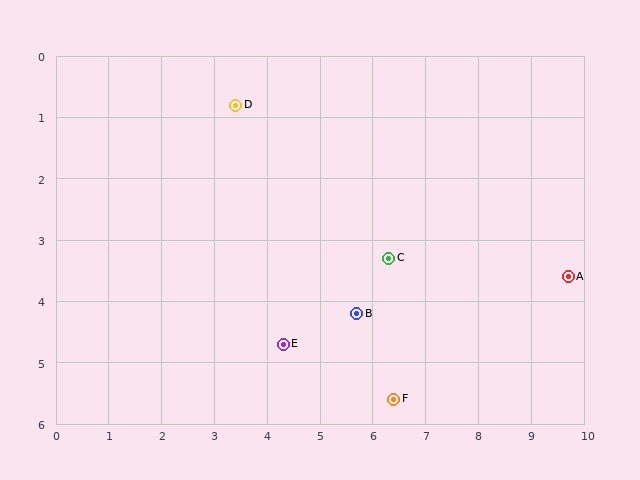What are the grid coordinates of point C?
Point C is at approximately (6.3, 3.3).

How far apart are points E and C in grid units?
Points E and C are about 2.4 grid units apart.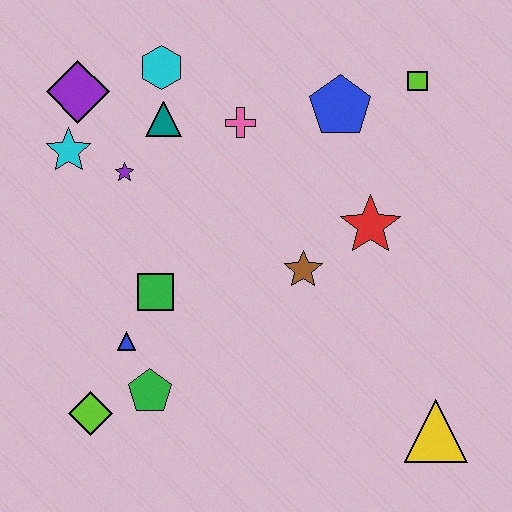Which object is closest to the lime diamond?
The green pentagon is closest to the lime diamond.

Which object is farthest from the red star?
The lime diamond is farthest from the red star.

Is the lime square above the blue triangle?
Yes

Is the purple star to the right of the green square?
No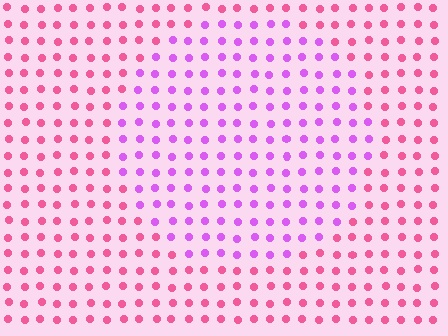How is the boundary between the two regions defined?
The boundary is defined purely by a slight shift in hue (about 44 degrees). Spacing, size, and orientation are identical on both sides.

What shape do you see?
I see a circle.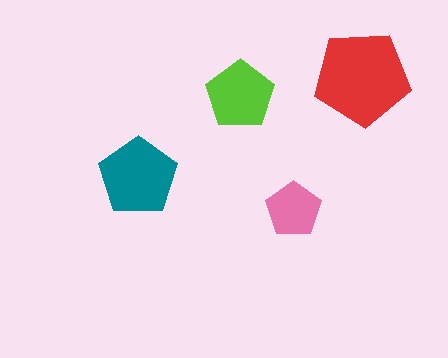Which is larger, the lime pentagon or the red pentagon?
The red one.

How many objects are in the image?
There are 4 objects in the image.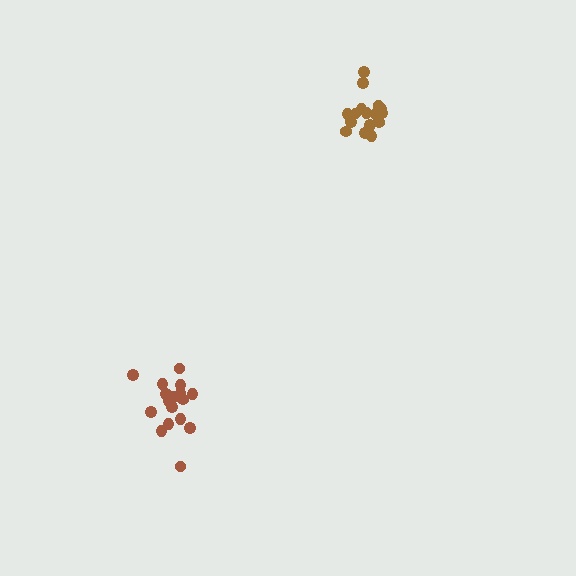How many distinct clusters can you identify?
There are 2 distinct clusters.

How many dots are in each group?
Group 1: 17 dots, Group 2: 16 dots (33 total).